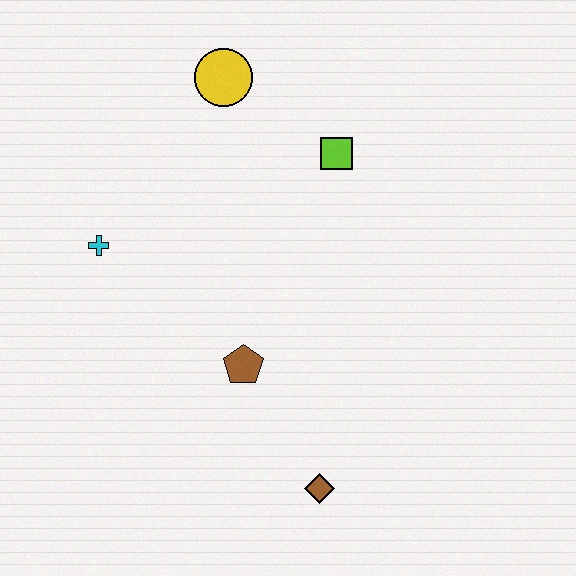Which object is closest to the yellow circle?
The lime square is closest to the yellow circle.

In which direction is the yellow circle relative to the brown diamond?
The yellow circle is above the brown diamond.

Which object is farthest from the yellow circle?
The brown diamond is farthest from the yellow circle.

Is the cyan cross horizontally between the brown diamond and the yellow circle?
No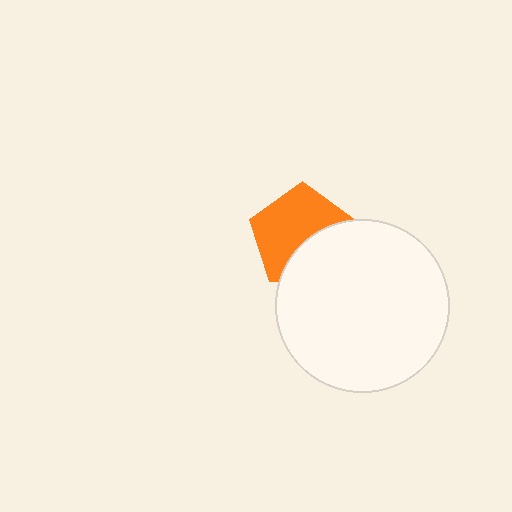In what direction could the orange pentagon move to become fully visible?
The orange pentagon could move up. That would shift it out from behind the white circle entirely.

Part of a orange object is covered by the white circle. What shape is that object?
It is a pentagon.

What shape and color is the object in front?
The object in front is a white circle.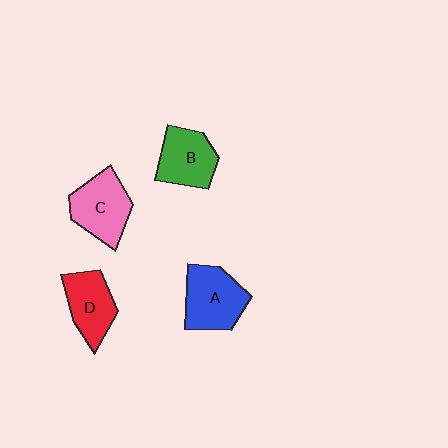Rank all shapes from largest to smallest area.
From largest to smallest: A (blue), C (pink), B (green), D (red).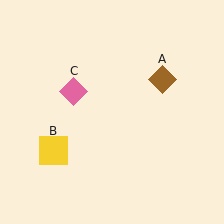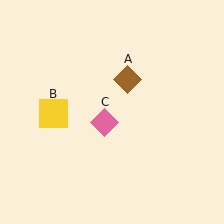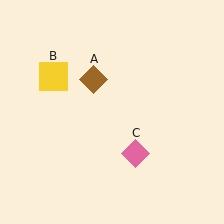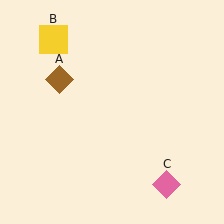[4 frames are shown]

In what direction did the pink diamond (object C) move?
The pink diamond (object C) moved down and to the right.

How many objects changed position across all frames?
3 objects changed position: brown diamond (object A), yellow square (object B), pink diamond (object C).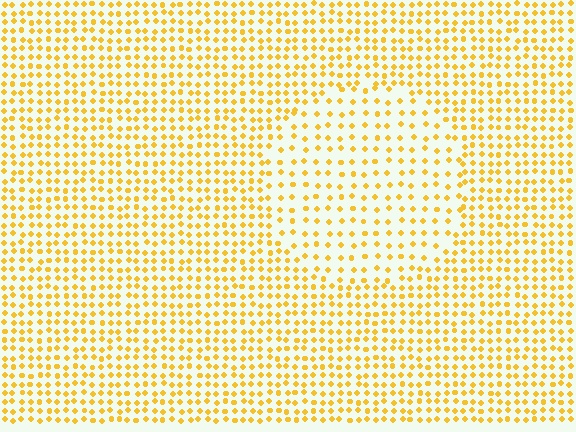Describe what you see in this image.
The image contains small yellow elements arranged at two different densities. A circle-shaped region is visible where the elements are less densely packed than the surrounding area.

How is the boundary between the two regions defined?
The boundary is defined by a change in element density (approximately 1.8x ratio). All elements are the same color, size, and shape.